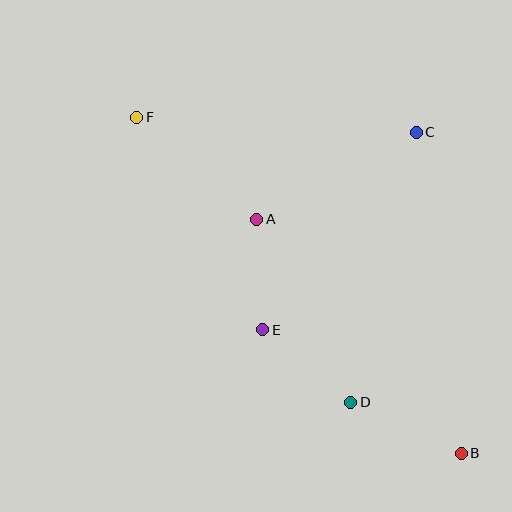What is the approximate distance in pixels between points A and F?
The distance between A and F is approximately 158 pixels.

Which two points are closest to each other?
Points A and E are closest to each other.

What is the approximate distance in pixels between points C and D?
The distance between C and D is approximately 278 pixels.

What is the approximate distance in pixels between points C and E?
The distance between C and E is approximately 250 pixels.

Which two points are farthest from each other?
Points B and F are farthest from each other.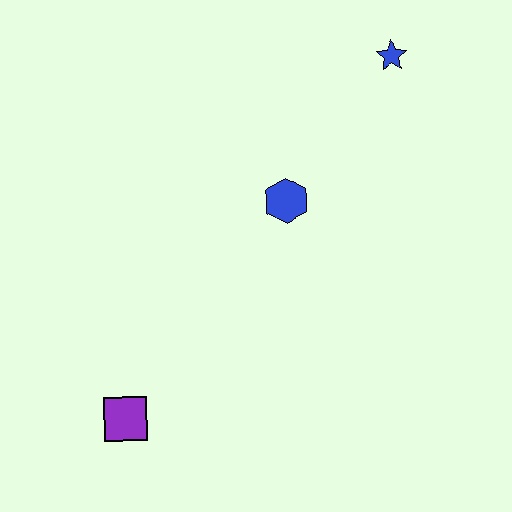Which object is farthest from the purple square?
The blue star is farthest from the purple square.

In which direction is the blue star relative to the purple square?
The blue star is above the purple square.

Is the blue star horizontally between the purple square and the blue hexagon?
No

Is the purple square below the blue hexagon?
Yes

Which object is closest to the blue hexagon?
The blue star is closest to the blue hexagon.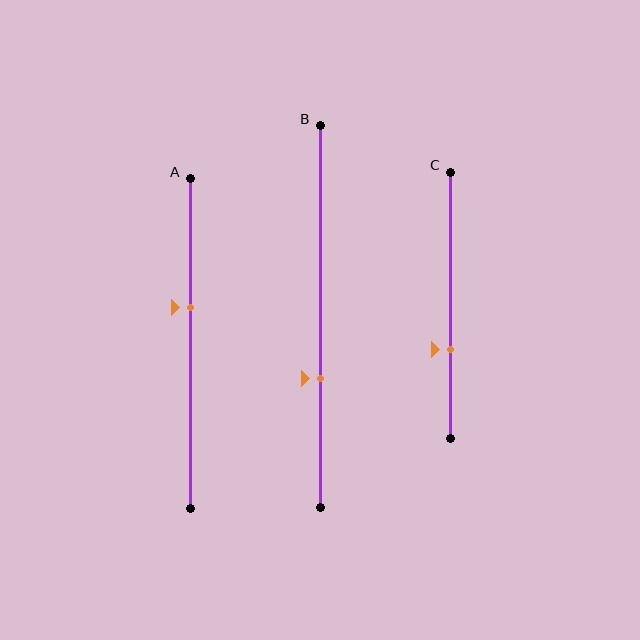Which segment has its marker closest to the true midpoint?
Segment A has its marker closest to the true midpoint.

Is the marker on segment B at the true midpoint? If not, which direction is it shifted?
No, the marker on segment B is shifted downward by about 16% of the segment length.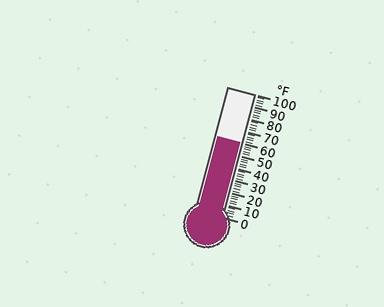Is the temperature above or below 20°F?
The temperature is above 20°F.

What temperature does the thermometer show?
The thermometer shows approximately 60°F.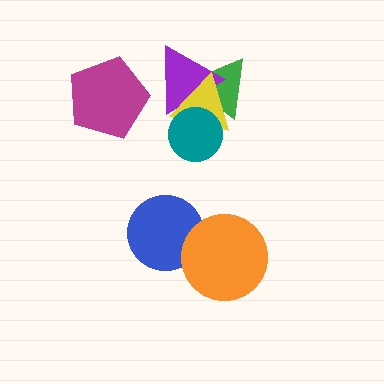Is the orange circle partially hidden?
No, no other shape covers it.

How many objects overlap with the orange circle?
1 object overlaps with the orange circle.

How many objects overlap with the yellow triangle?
3 objects overlap with the yellow triangle.